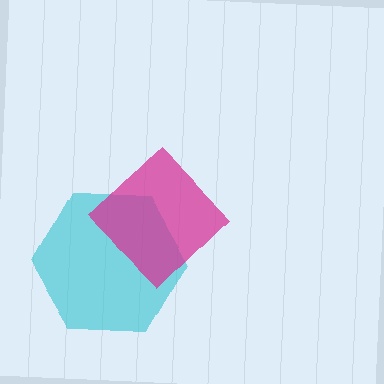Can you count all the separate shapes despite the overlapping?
Yes, there are 2 separate shapes.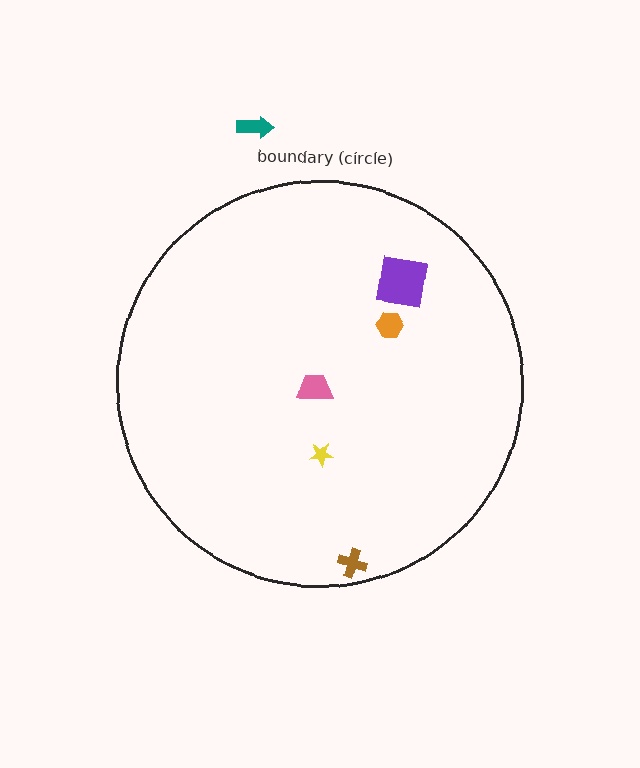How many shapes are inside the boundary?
5 inside, 1 outside.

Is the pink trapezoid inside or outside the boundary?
Inside.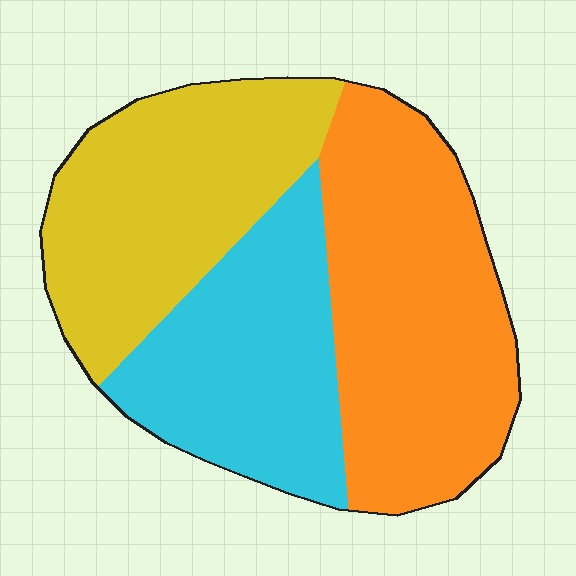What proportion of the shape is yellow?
Yellow takes up about one third (1/3) of the shape.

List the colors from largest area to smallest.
From largest to smallest: orange, yellow, cyan.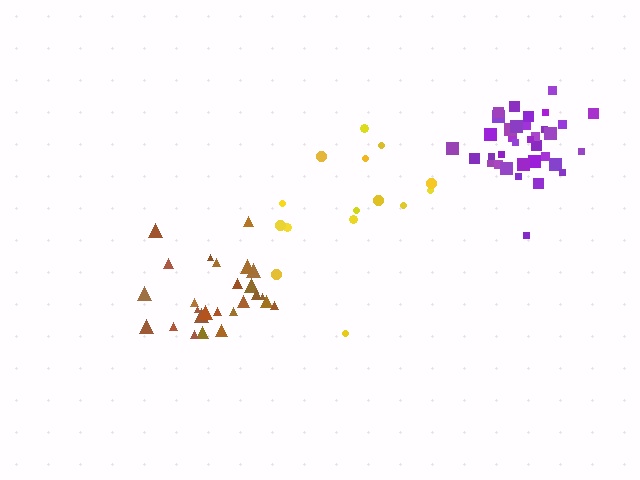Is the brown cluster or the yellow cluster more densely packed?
Brown.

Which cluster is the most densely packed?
Purple.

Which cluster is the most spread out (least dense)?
Yellow.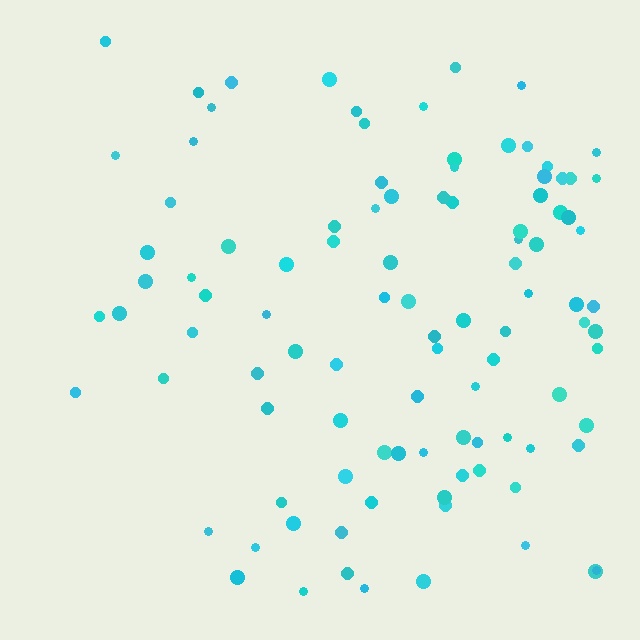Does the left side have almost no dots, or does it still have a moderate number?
Still a moderate number, just noticeably fewer than the right.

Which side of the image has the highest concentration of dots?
The right.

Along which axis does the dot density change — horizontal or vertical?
Horizontal.